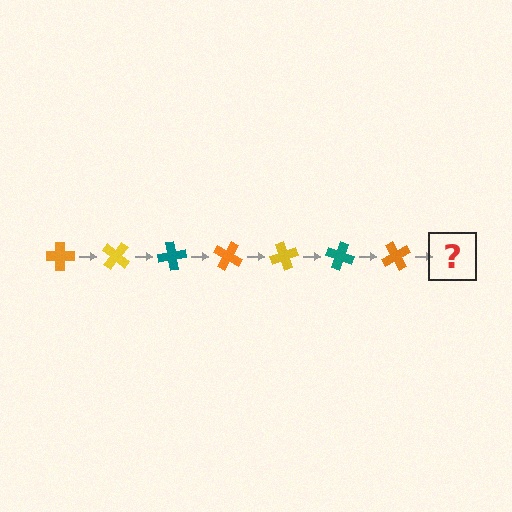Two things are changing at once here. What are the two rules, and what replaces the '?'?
The two rules are that it rotates 40 degrees each step and the color cycles through orange, yellow, and teal. The '?' should be a yellow cross, rotated 280 degrees from the start.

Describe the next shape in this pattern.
It should be a yellow cross, rotated 280 degrees from the start.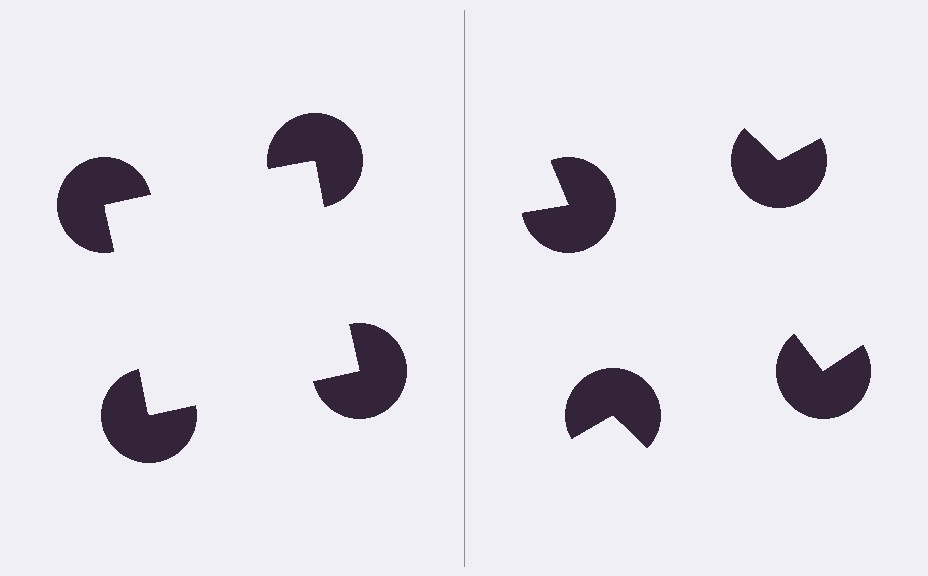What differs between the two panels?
The pac-man discs are positioned identically on both sides; only the wedge orientations differ. On the left they align to a square; on the right they are misaligned.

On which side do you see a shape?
An illusory square appears on the left side. On the right side the wedge cuts are rotated, so no coherent shape forms.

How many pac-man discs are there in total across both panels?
8 — 4 on each side.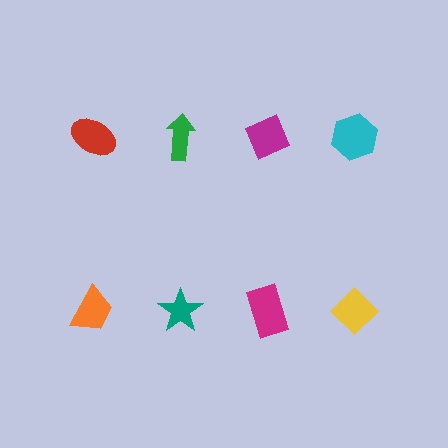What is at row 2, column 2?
A teal star.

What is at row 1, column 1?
A red ellipse.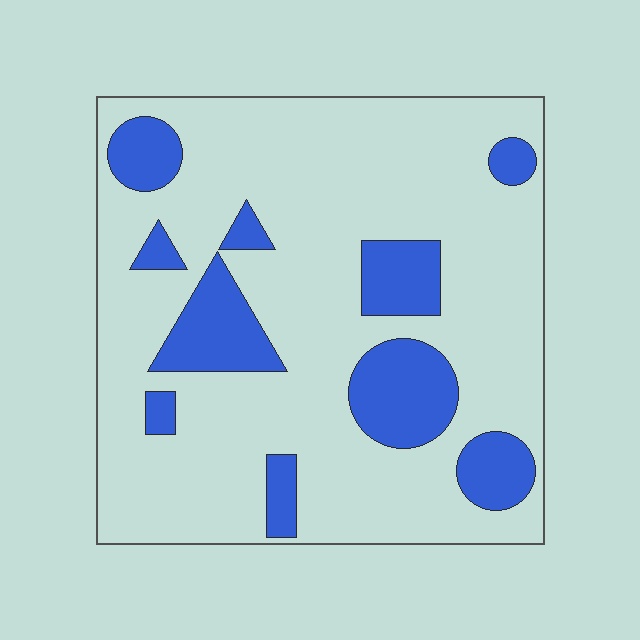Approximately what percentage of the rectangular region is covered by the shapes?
Approximately 20%.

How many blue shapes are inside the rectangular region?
10.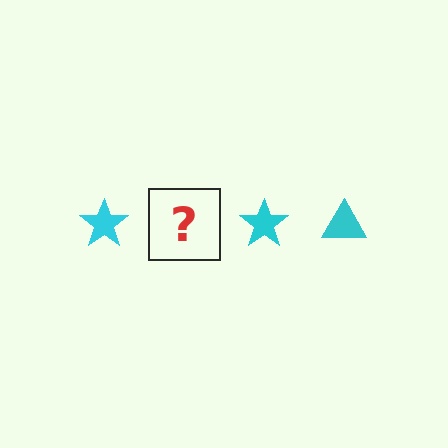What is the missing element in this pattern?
The missing element is a cyan triangle.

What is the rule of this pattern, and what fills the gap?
The rule is that the pattern cycles through star, triangle shapes in cyan. The gap should be filled with a cyan triangle.